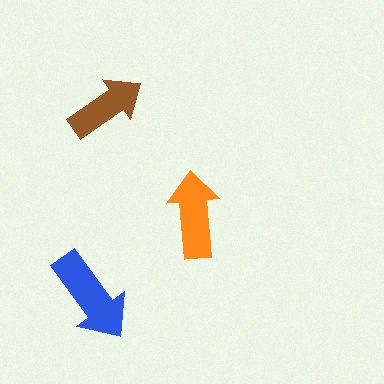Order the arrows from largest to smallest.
the blue one, the orange one, the brown one.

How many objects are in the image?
There are 3 objects in the image.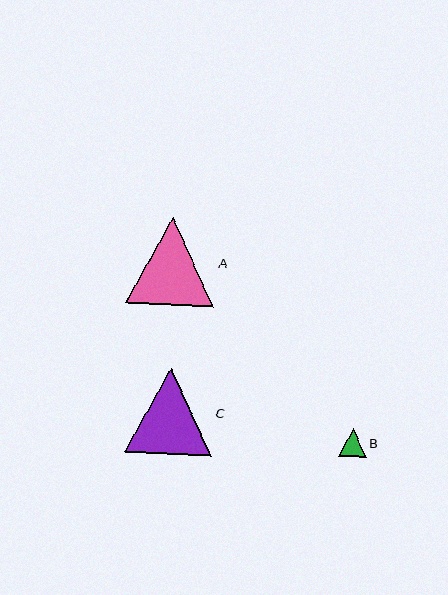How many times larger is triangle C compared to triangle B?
Triangle C is approximately 3.2 times the size of triangle B.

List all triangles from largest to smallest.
From largest to smallest: A, C, B.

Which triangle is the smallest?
Triangle B is the smallest with a size of approximately 27 pixels.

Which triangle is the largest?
Triangle A is the largest with a size of approximately 88 pixels.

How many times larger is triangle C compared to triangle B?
Triangle C is approximately 3.2 times the size of triangle B.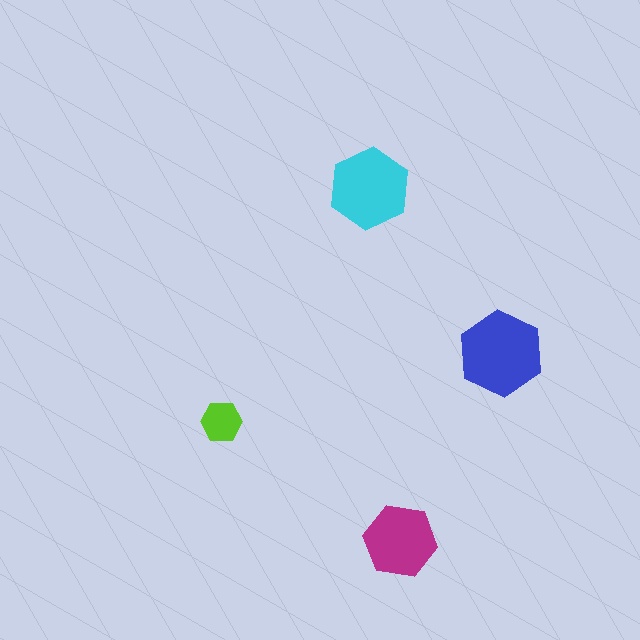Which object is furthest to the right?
The blue hexagon is rightmost.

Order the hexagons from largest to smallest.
the blue one, the cyan one, the magenta one, the lime one.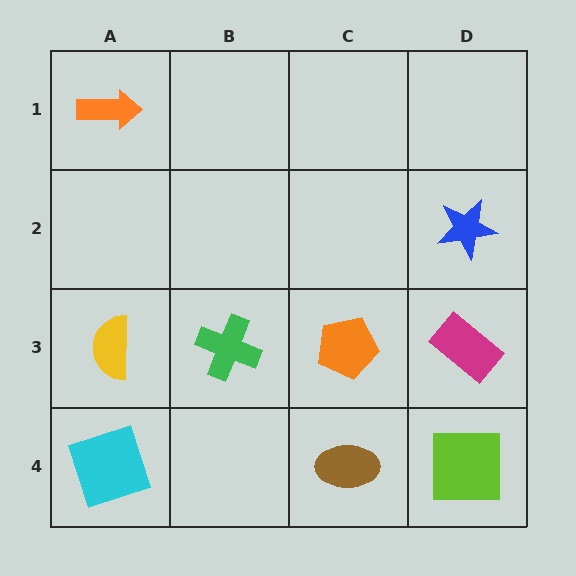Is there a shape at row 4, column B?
No, that cell is empty.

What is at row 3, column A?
A yellow semicircle.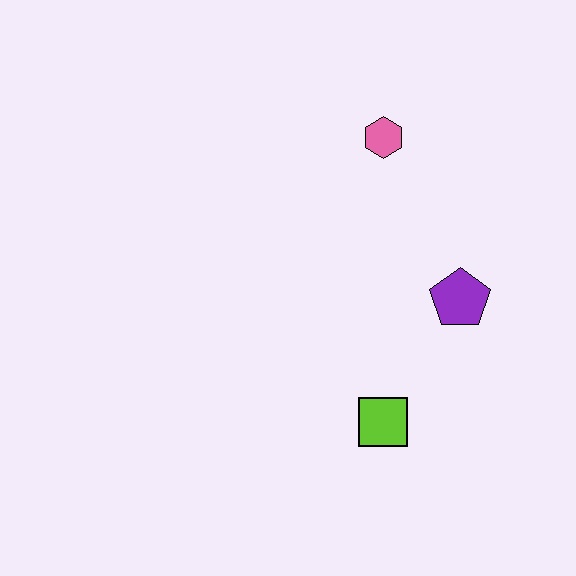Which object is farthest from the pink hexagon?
The lime square is farthest from the pink hexagon.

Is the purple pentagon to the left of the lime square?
No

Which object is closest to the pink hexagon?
The purple pentagon is closest to the pink hexagon.